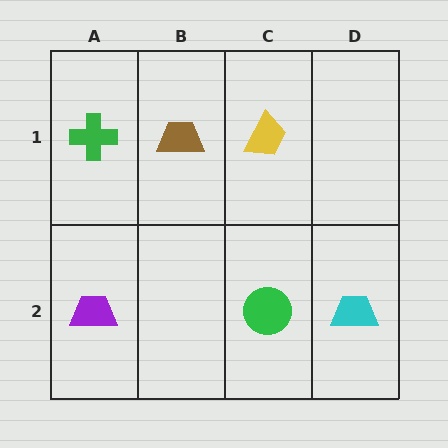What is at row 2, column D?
A cyan trapezoid.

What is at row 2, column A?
A purple trapezoid.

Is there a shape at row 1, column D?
No, that cell is empty.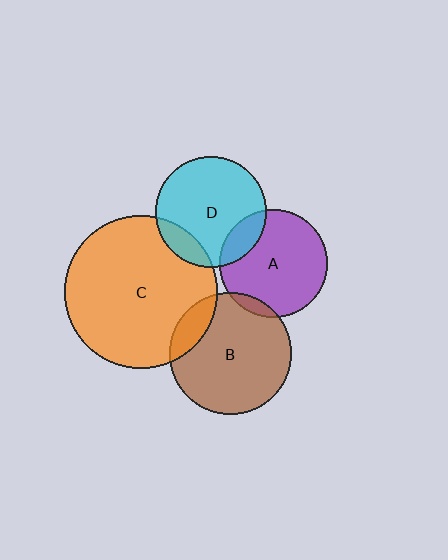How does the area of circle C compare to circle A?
Approximately 2.0 times.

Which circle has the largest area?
Circle C (orange).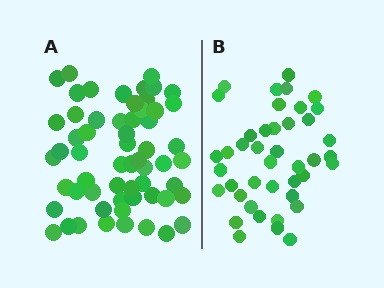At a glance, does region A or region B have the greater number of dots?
Region A (the left region) has more dots.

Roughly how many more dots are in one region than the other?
Region A has approximately 15 more dots than region B.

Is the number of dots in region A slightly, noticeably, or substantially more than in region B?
Region A has noticeably more, but not dramatically so. The ratio is roughly 1.4 to 1.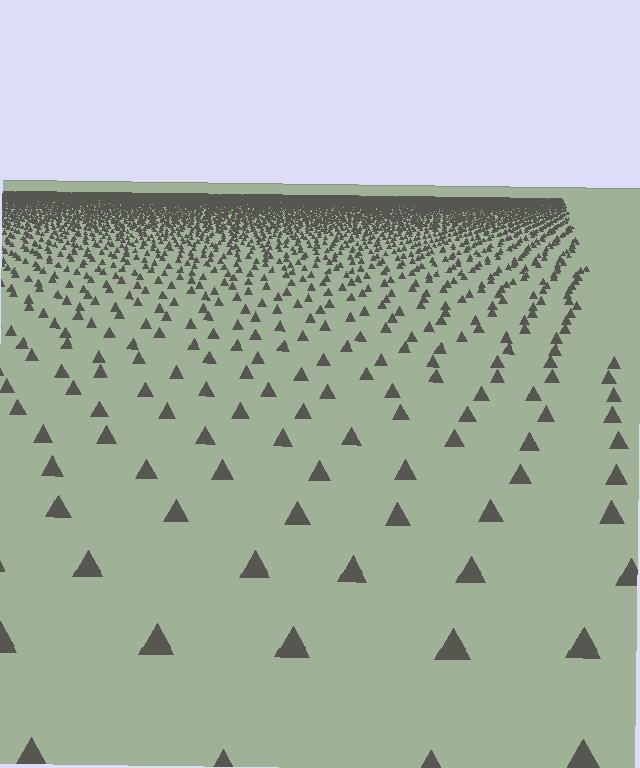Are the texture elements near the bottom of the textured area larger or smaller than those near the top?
Larger. Near the bottom, elements are closer to the viewer and appear at a bigger on-screen size.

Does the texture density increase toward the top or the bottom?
Density increases toward the top.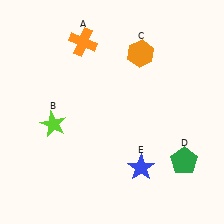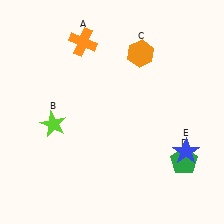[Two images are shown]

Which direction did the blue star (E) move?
The blue star (E) moved right.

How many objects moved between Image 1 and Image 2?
1 object moved between the two images.